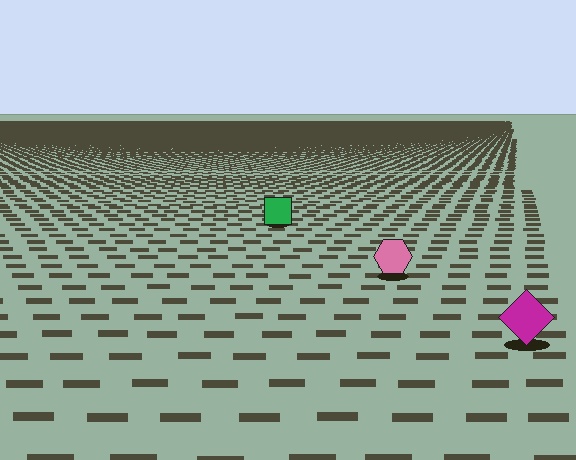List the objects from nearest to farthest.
From nearest to farthest: the magenta diamond, the pink hexagon, the green square.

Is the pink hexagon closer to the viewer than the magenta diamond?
No. The magenta diamond is closer — you can tell from the texture gradient: the ground texture is coarser near it.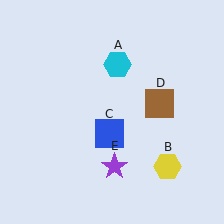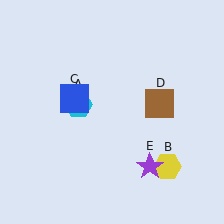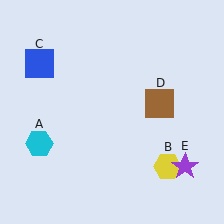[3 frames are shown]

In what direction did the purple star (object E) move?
The purple star (object E) moved right.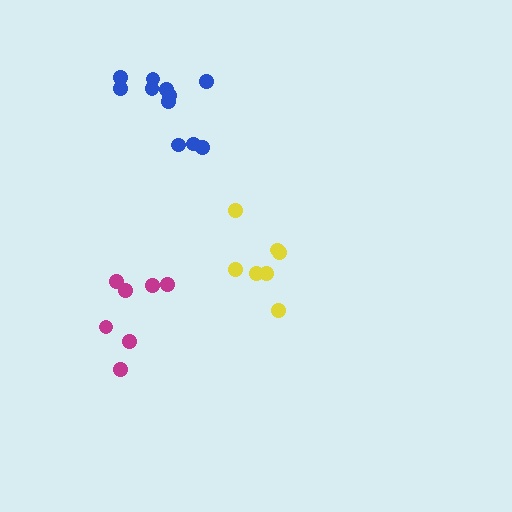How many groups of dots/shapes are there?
There are 3 groups.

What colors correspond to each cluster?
The clusters are colored: magenta, yellow, blue.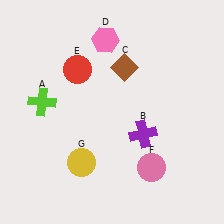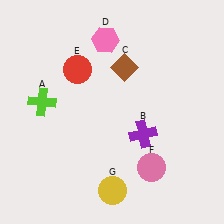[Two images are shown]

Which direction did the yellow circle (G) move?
The yellow circle (G) moved right.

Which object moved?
The yellow circle (G) moved right.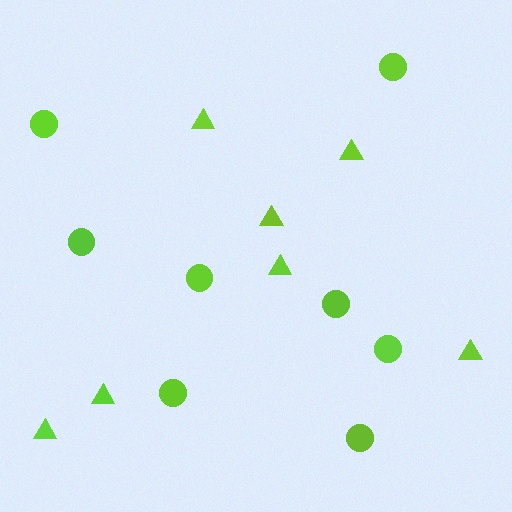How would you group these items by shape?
There are 2 groups: one group of circles (8) and one group of triangles (7).